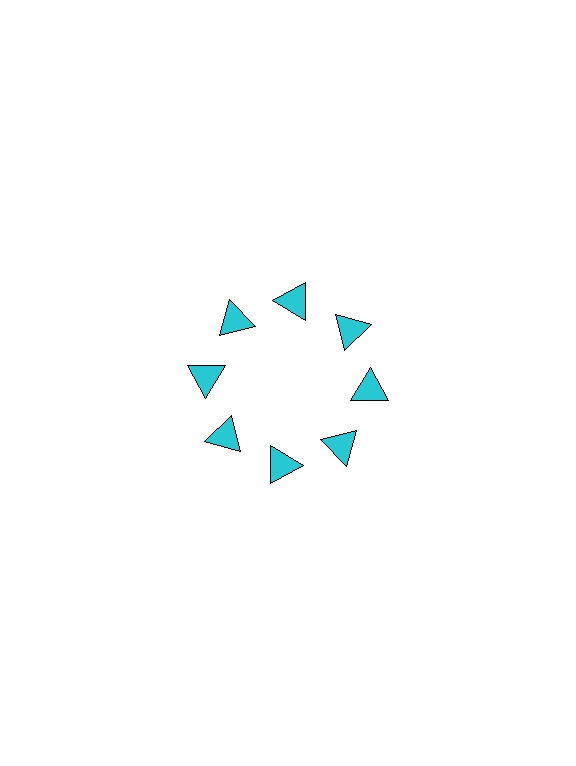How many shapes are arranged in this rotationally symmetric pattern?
There are 8 shapes, arranged in 8 groups of 1.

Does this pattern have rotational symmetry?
Yes, this pattern has 8-fold rotational symmetry. It looks the same after rotating 45 degrees around the center.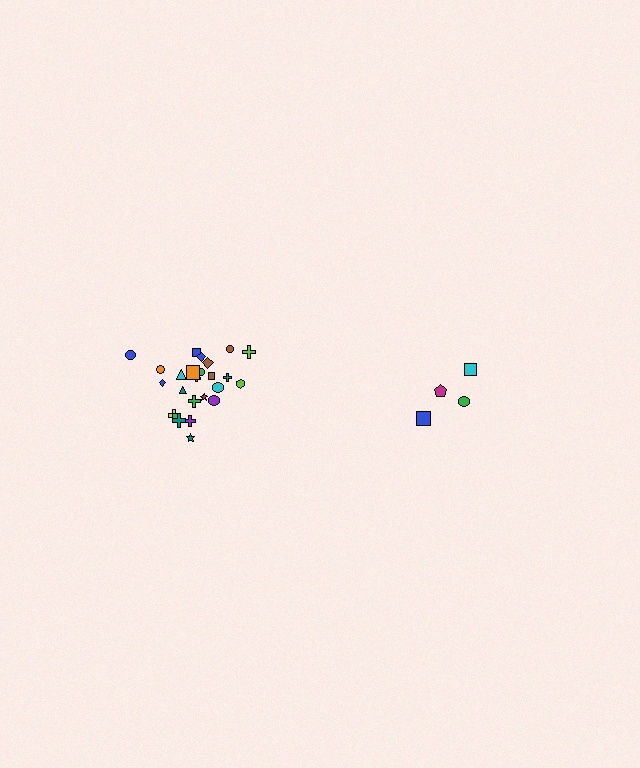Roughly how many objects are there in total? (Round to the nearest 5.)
Roughly 30 objects in total.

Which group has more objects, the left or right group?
The left group.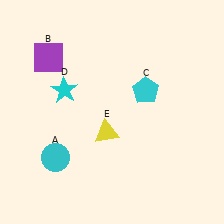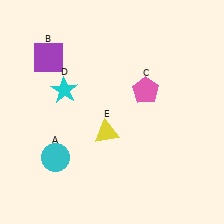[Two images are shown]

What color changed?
The pentagon (C) changed from cyan in Image 1 to pink in Image 2.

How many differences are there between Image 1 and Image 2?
There is 1 difference between the two images.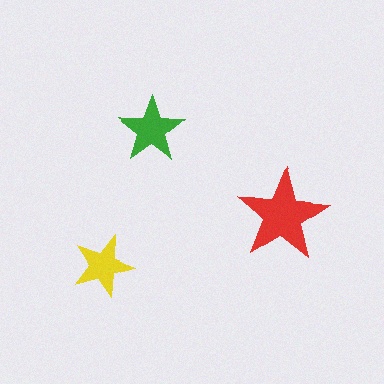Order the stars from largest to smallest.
the red one, the green one, the yellow one.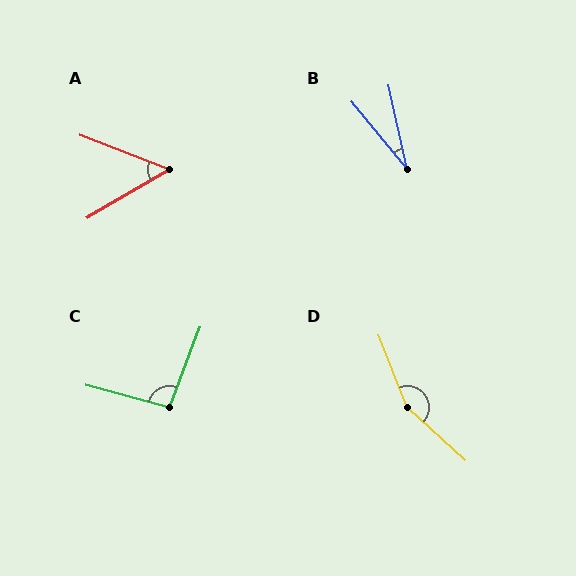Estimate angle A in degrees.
Approximately 52 degrees.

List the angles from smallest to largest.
B (27°), A (52°), C (96°), D (154°).